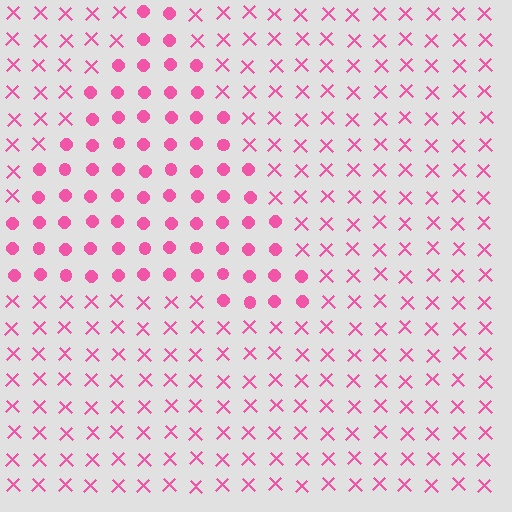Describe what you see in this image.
The image is filled with small pink elements arranged in a uniform grid. A triangle-shaped region contains circles, while the surrounding area contains X marks. The boundary is defined purely by the change in element shape.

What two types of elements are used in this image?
The image uses circles inside the triangle region and X marks outside it.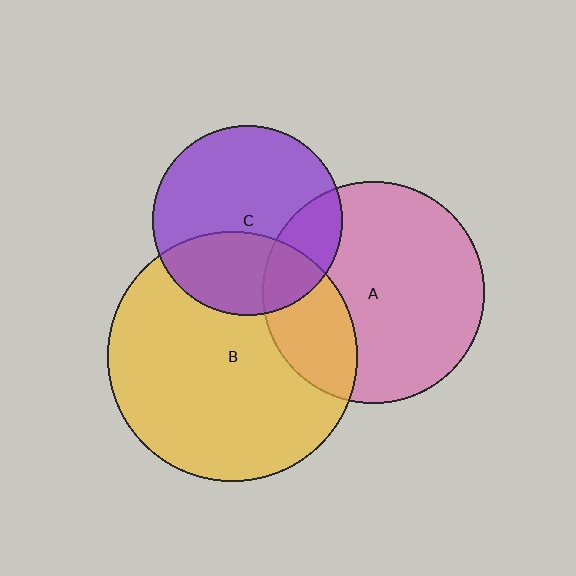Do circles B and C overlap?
Yes.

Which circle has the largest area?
Circle B (yellow).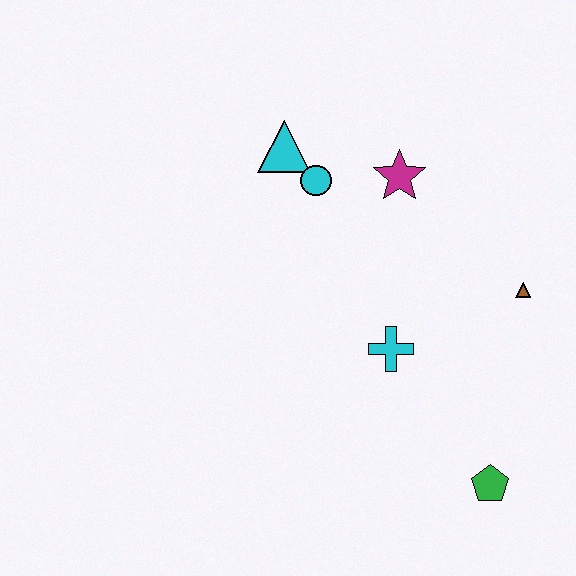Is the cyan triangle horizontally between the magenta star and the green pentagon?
No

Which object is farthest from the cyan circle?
The green pentagon is farthest from the cyan circle.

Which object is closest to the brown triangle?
The cyan cross is closest to the brown triangle.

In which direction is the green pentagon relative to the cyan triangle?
The green pentagon is below the cyan triangle.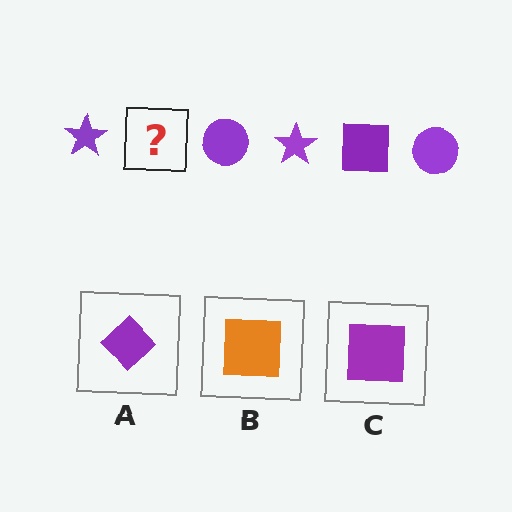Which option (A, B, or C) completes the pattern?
C.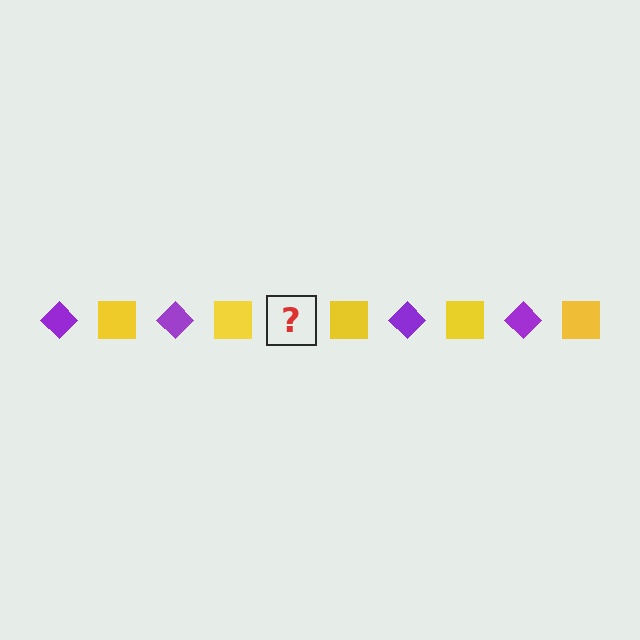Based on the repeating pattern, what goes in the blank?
The blank should be a purple diamond.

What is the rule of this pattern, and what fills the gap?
The rule is that the pattern alternates between purple diamond and yellow square. The gap should be filled with a purple diamond.